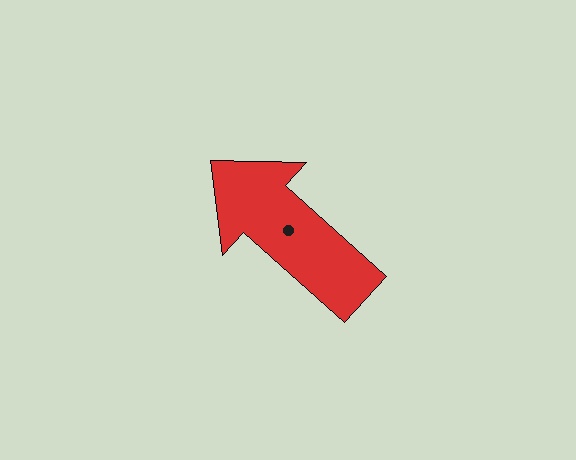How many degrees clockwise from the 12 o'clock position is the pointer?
Approximately 312 degrees.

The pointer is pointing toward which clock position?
Roughly 10 o'clock.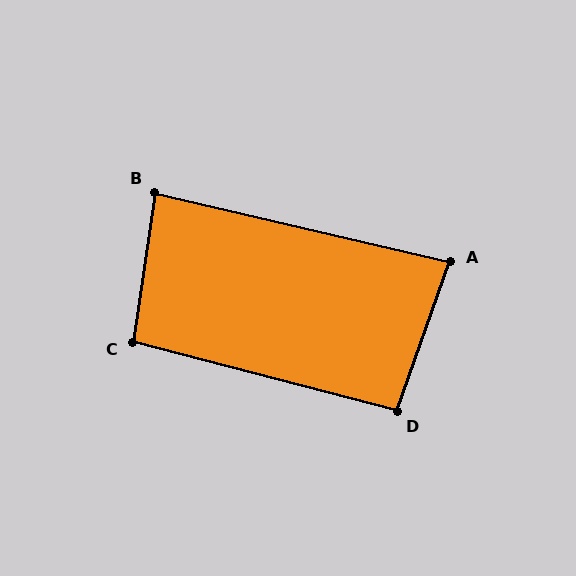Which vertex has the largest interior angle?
C, at approximately 96 degrees.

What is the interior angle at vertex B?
Approximately 85 degrees (acute).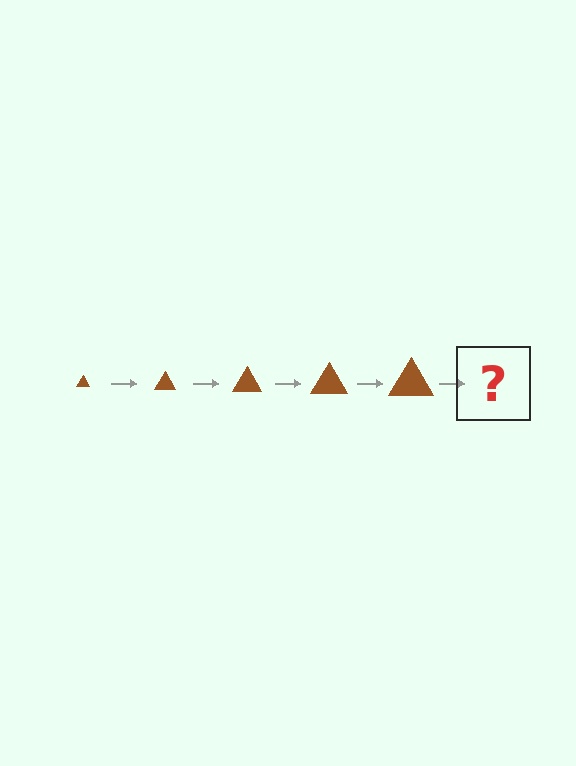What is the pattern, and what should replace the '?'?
The pattern is that the triangle gets progressively larger each step. The '?' should be a brown triangle, larger than the previous one.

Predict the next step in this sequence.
The next step is a brown triangle, larger than the previous one.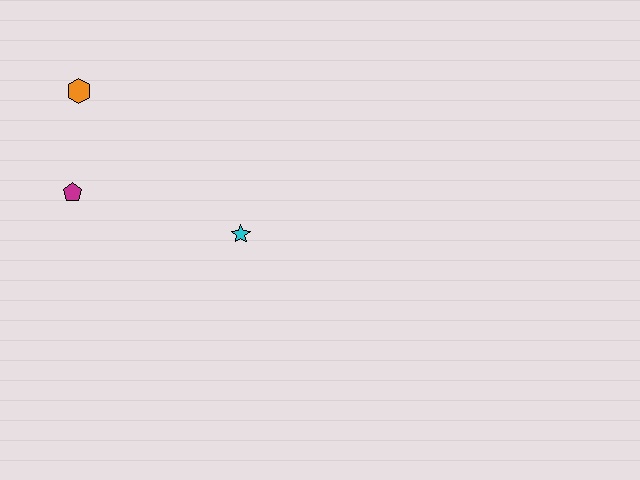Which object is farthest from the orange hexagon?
The cyan star is farthest from the orange hexagon.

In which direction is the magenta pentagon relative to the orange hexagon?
The magenta pentagon is below the orange hexagon.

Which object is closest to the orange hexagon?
The magenta pentagon is closest to the orange hexagon.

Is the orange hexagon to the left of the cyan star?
Yes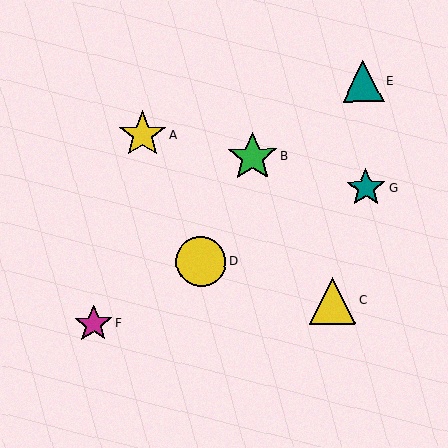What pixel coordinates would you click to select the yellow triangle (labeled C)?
Click at (333, 301) to select the yellow triangle C.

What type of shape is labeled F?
Shape F is a magenta star.